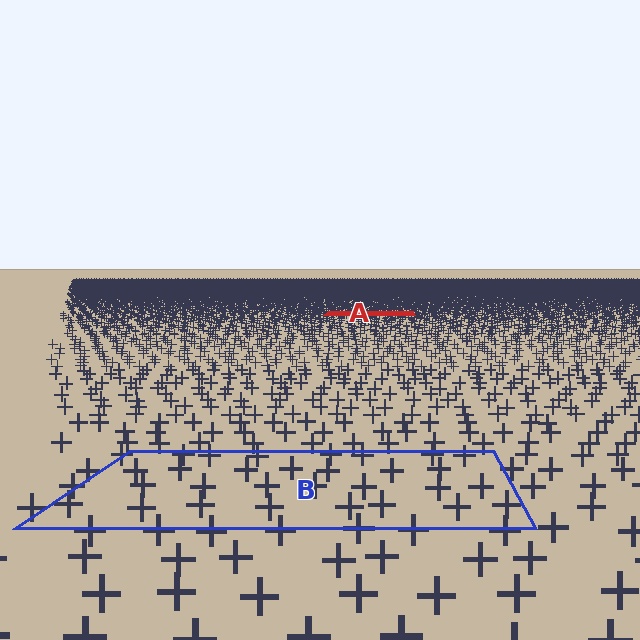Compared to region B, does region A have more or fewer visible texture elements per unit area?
Region A has more texture elements per unit area — they are packed more densely because it is farther away.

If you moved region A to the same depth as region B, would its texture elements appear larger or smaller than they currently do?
They would appear larger. At a closer depth, the same texture elements are projected at a bigger on-screen size.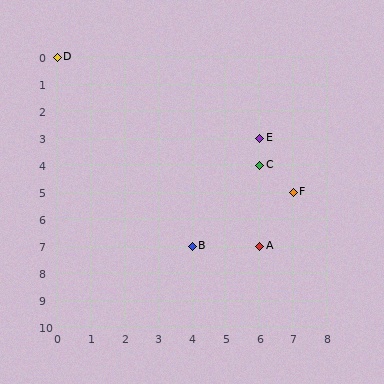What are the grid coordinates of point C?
Point C is at grid coordinates (6, 4).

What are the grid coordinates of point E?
Point E is at grid coordinates (6, 3).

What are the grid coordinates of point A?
Point A is at grid coordinates (6, 7).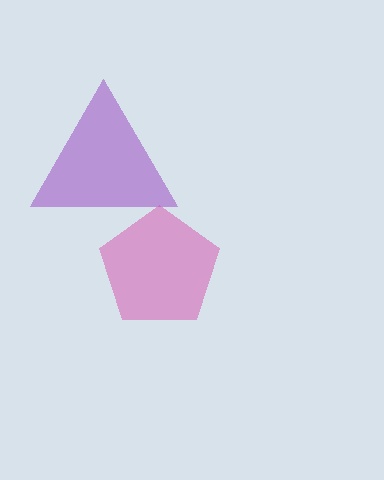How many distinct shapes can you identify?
There are 2 distinct shapes: a purple triangle, a magenta pentagon.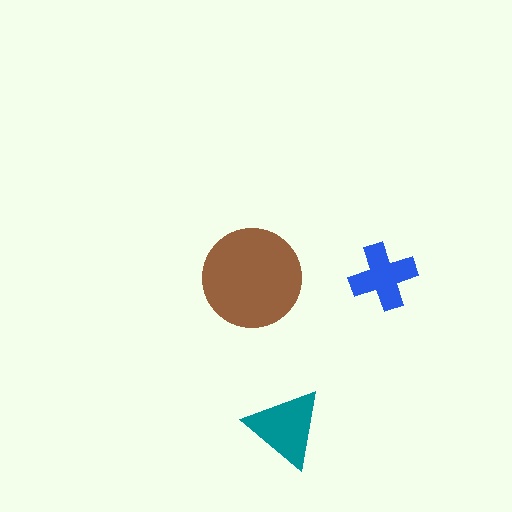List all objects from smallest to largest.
The blue cross, the teal triangle, the brown circle.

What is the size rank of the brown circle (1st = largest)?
1st.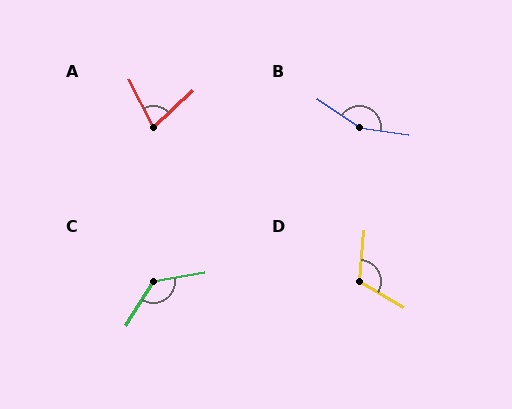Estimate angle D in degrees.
Approximately 115 degrees.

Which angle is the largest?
B, at approximately 154 degrees.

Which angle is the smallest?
A, at approximately 74 degrees.